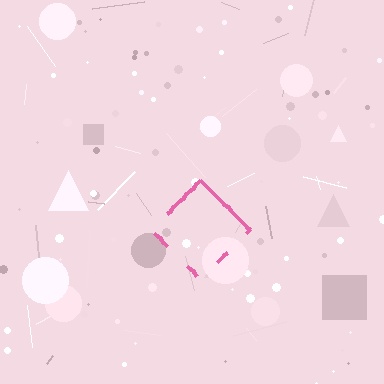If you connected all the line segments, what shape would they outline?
They would outline a diamond.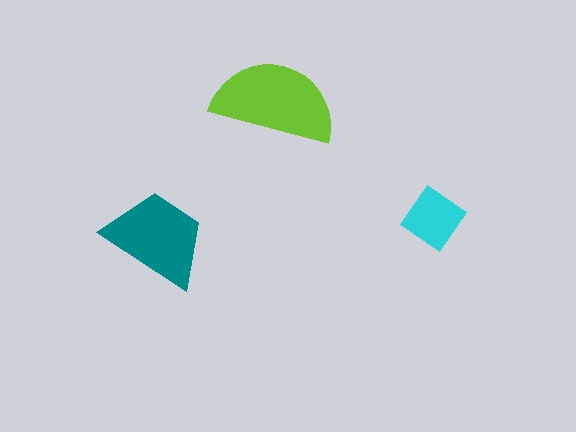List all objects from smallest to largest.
The cyan diamond, the teal trapezoid, the lime semicircle.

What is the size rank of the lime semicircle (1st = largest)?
1st.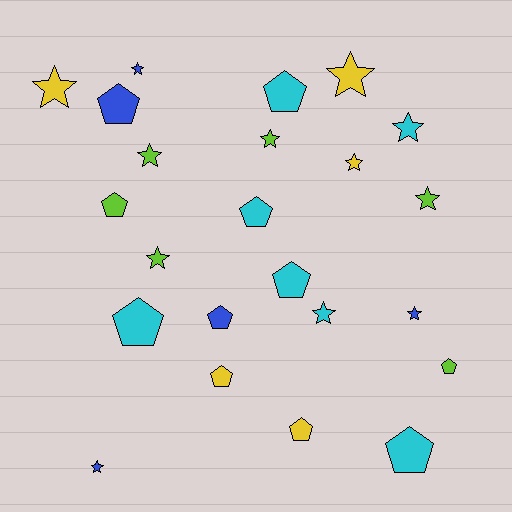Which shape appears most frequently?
Star, with 12 objects.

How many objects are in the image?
There are 23 objects.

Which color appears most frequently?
Cyan, with 7 objects.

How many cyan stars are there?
There are 2 cyan stars.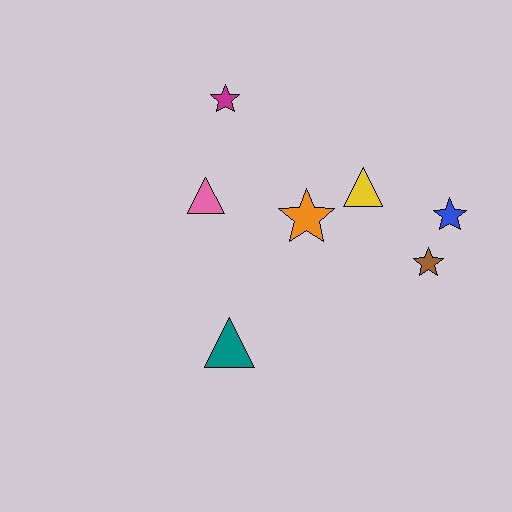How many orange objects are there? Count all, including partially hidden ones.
There is 1 orange object.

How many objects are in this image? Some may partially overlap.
There are 7 objects.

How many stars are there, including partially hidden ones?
There are 4 stars.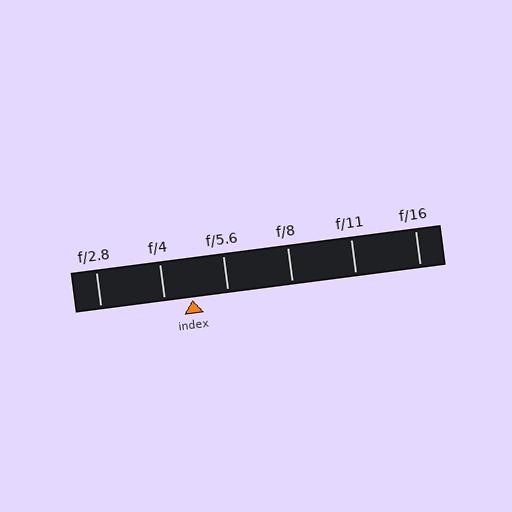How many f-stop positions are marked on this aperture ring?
There are 6 f-stop positions marked.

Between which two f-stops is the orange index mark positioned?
The index mark is between f/4 and f/5.6.